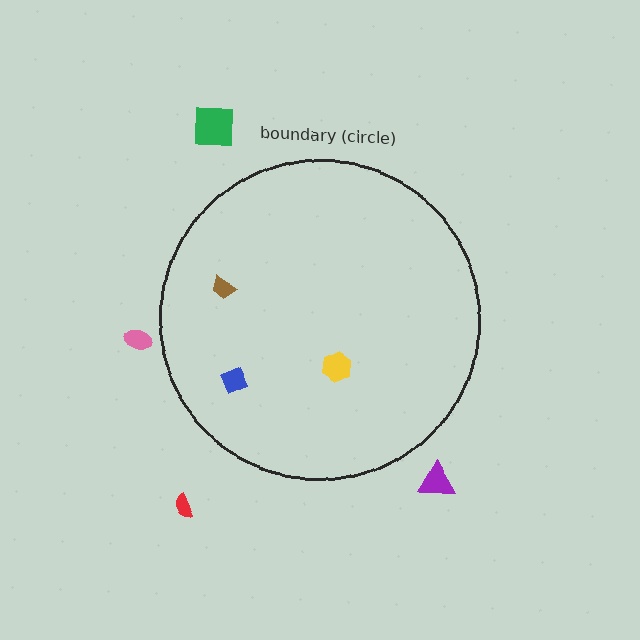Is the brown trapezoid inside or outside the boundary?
Inside.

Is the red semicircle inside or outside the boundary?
Outside.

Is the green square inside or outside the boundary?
Outside.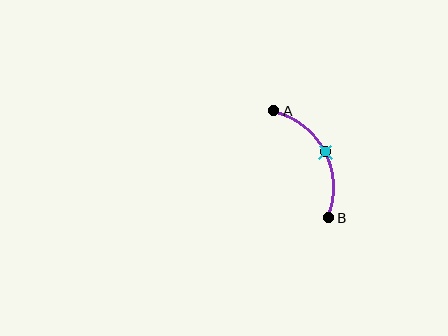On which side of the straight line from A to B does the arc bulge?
The arc bulges to the right of the straight line connecting A and B.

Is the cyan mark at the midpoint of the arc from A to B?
Yes. The cyan mark lies on the arc at equal arc-length from both A and B — it is the arc midpoint.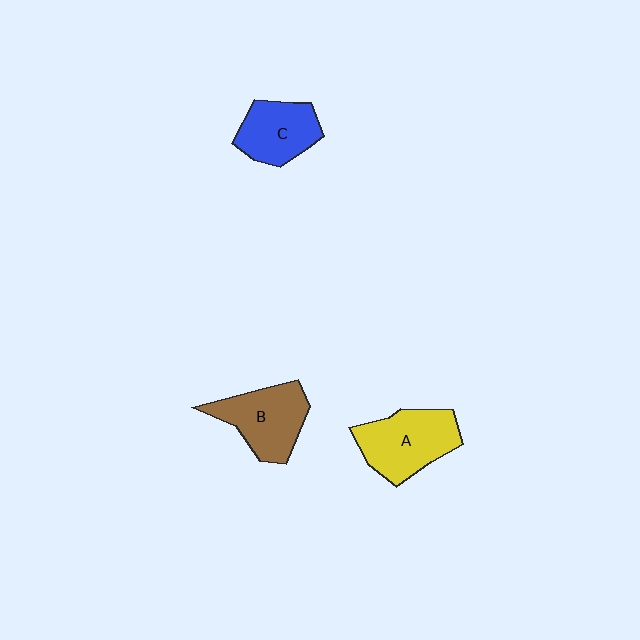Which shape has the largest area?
Shape A (yellow).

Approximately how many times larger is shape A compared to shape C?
Approximately 1.3 times.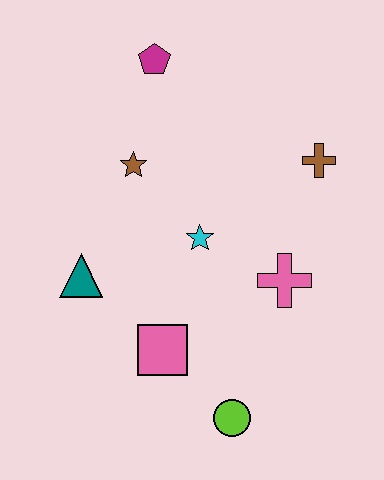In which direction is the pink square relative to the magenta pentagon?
The pink square is below the magenta pentagon.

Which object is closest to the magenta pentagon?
The brown star is closest to the magenta pentagon.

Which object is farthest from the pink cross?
The magenta pentagon is farthest from the pink cross.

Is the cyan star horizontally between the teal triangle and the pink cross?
Yes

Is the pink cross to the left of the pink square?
No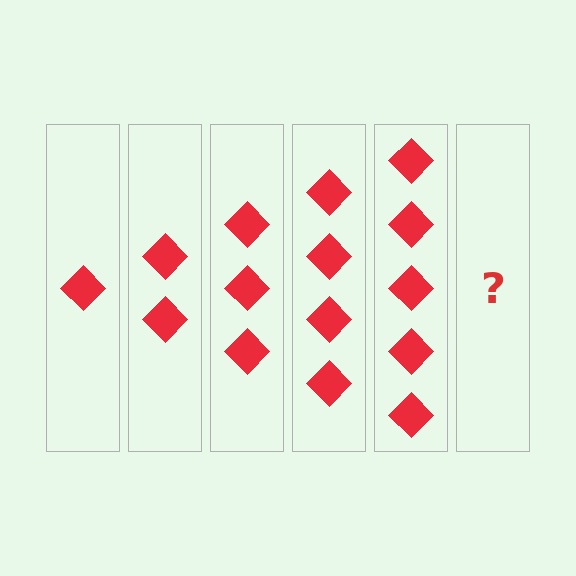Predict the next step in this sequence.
The next step is 6 diamonds.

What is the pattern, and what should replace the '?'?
The pattern is that each step adds one more diamond. The '?' should be 6 diamonds.